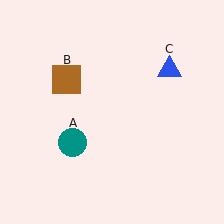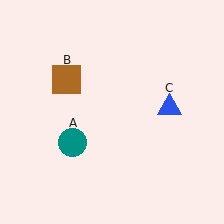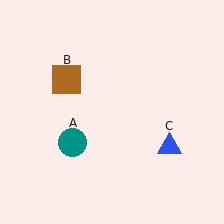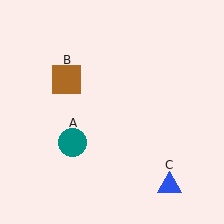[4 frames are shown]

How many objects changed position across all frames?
1 object changed position: blue triangle (object C).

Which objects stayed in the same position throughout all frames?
Teal circle (object A) and brown square (object B) remained stationary.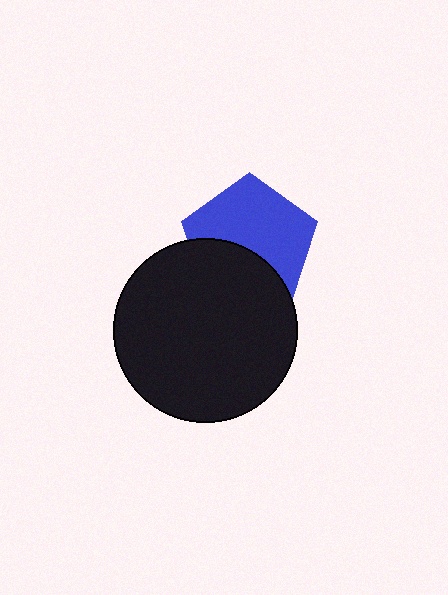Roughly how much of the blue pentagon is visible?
About half of it is visible (roughly 62%).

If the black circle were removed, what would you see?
You would see the complete blue pentagon.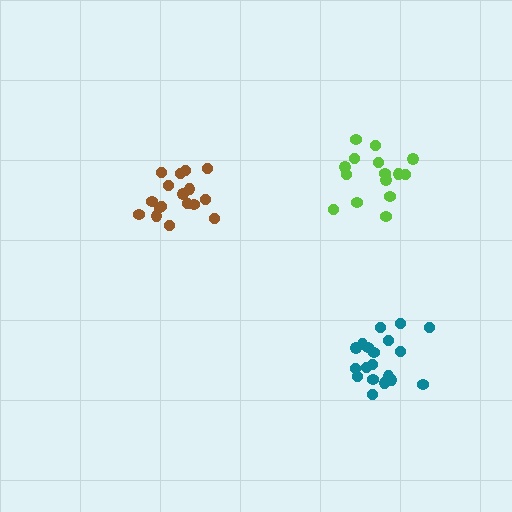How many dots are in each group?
Group 1: 17 dots, Group 2: 15 dots, Group 3: 19 dots (51 total).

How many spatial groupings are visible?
There are 3 spatial groupings.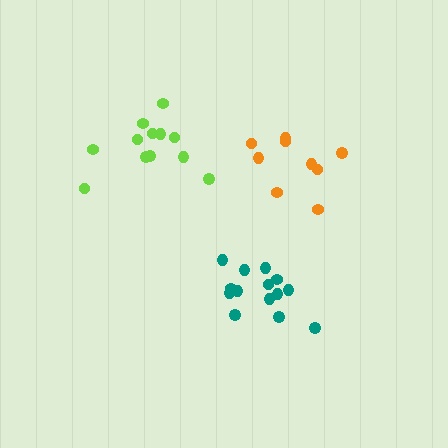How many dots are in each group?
Group 1: 14 dots, Group 2: 9 dots, Group 3: 12 dots (35 total).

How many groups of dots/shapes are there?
There are 3 groups.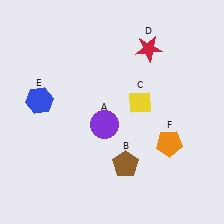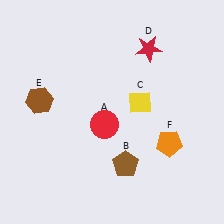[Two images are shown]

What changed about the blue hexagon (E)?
In Image 1, E is blue. In Image 2, it changed to brown.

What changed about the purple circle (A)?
In Image 1, A is purple. In Image 2, it changed to red.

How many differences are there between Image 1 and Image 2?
There are 2 differences between the two images.